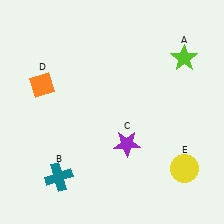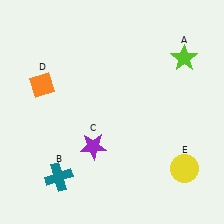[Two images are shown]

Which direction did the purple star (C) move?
The purple star (C) moved left.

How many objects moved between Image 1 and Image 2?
1 object moved between the two images.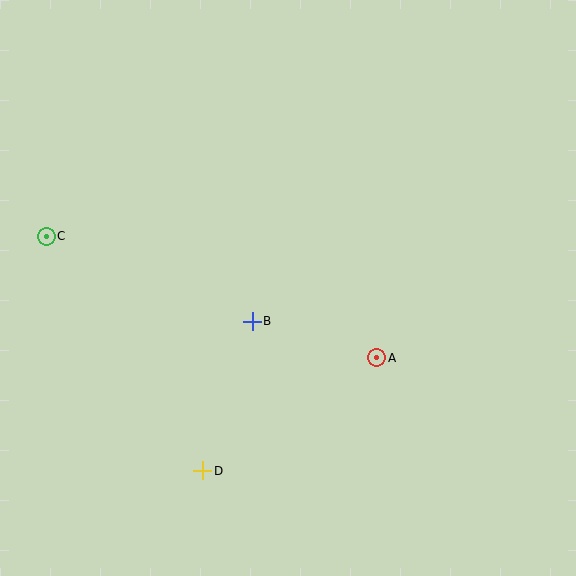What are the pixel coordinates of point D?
Point D is at (203, 471).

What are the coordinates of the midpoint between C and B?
The midpoint between C and B is at (149, 279).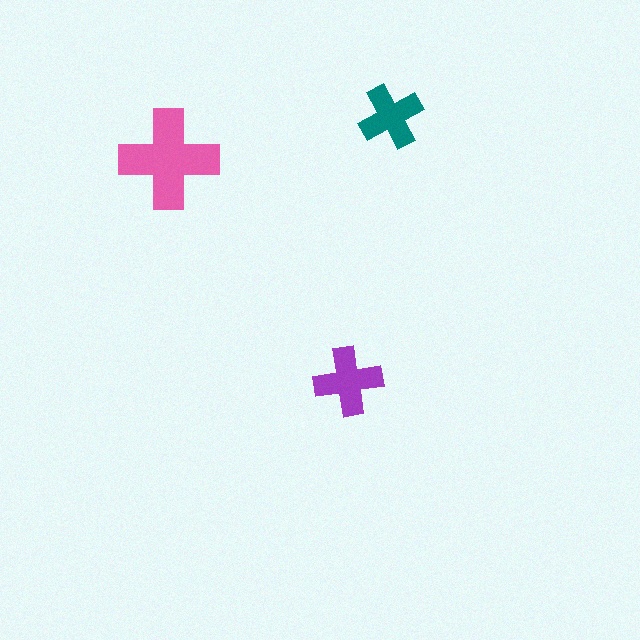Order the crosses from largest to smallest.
the pink one, the purple one, the teal one.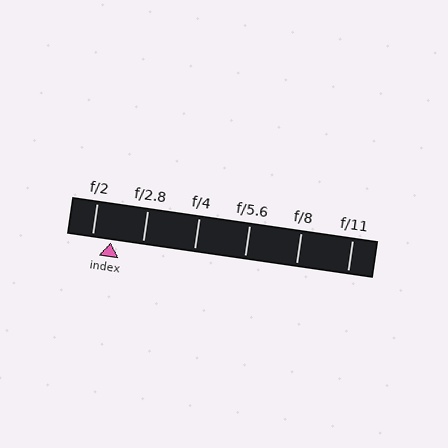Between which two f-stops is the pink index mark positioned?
The index mark is between f/2 and f/2.8.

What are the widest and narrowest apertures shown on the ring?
The widest aperture shown is f/2 and the narrowest is f/11.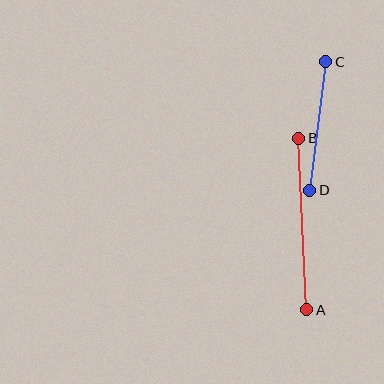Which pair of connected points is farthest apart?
Points A and B are farthest apart.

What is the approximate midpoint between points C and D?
The midpoint is at approximately (318, 126) pixels.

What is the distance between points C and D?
The distance is approximately 130 pixels.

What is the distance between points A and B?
The distance is approximately 171 pixels.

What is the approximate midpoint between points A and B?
The midpoint is at approximately (303, 224) pixels.